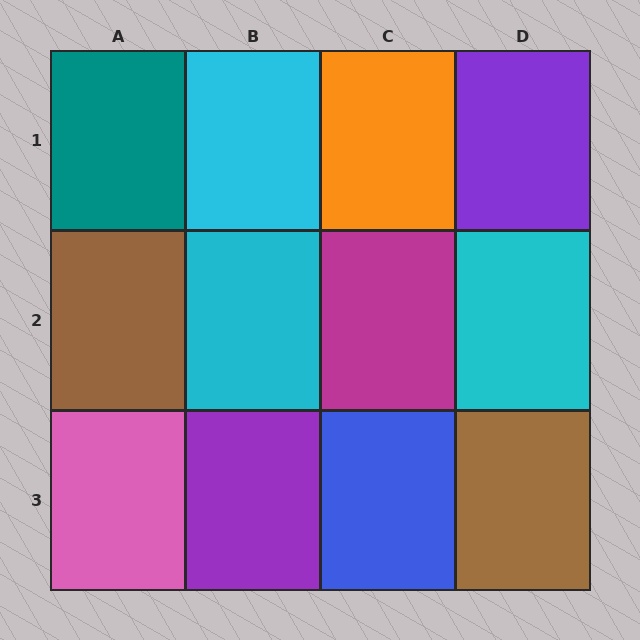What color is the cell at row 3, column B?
Purple.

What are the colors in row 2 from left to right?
Brown, cyan, magenta, cyan.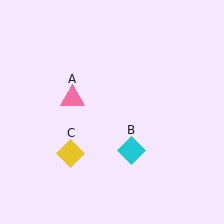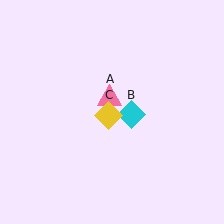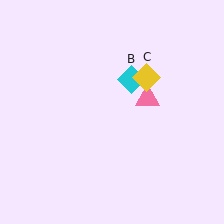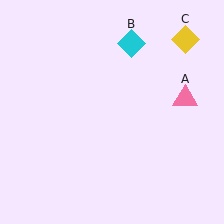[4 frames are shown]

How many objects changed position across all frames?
3 objects changed position: pink triangle (object A), cyan diamond (object B), yellow diamond (object C).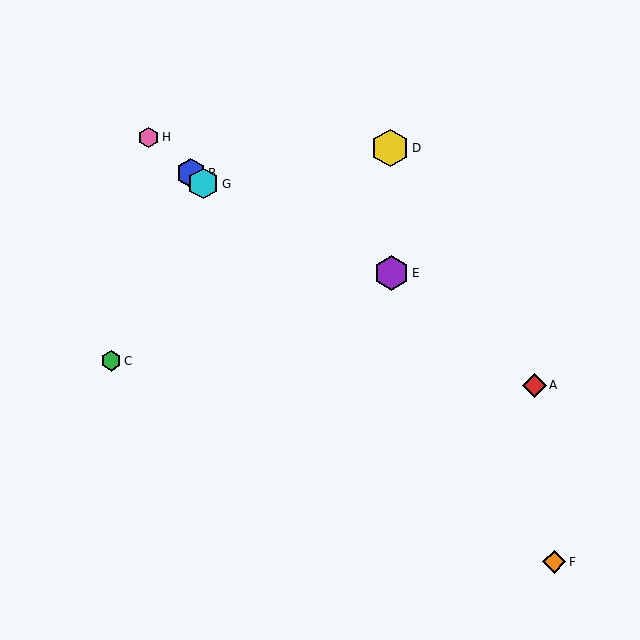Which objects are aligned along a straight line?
Objects B, G, H are aligned along a straight line.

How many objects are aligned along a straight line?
3 objects (B, G, H) are aligned along a straight line.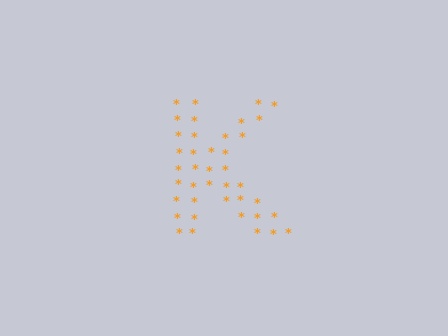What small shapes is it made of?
It is made of small asterisks.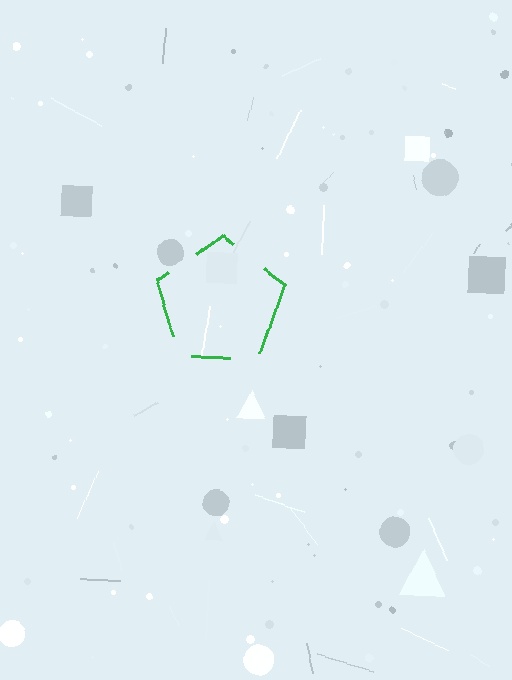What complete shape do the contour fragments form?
The contour fragments form a pentagon.